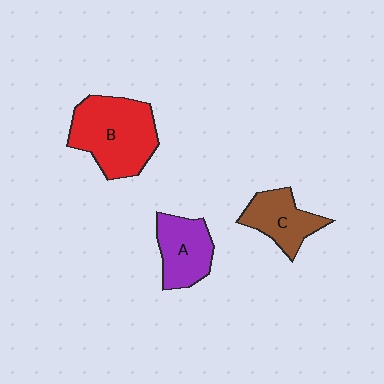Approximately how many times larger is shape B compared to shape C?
Approximately 1.7 times.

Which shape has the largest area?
Shape B (red).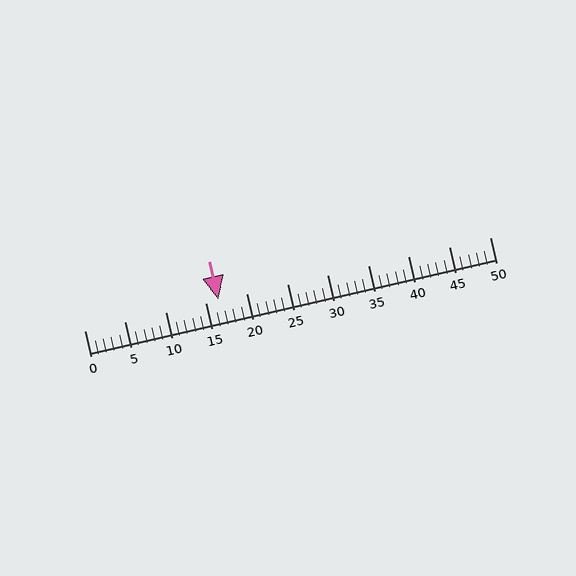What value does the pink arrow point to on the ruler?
The pink arrow points to approximately 16.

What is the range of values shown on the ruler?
The ruler shows values from 0 to 50.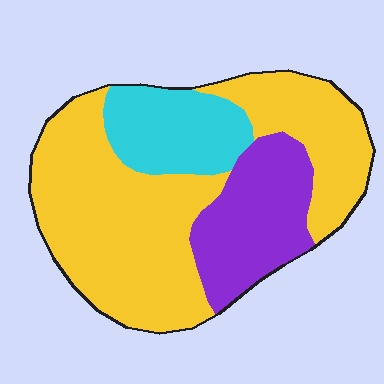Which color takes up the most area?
Yellow, at roughly 60%.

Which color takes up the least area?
Cyan, at roughly 15%.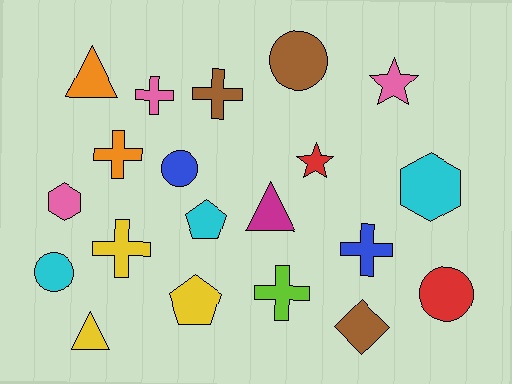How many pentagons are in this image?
There are 2 pentagons.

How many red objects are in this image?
There are 2 red objects.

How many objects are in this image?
There are 20 objects.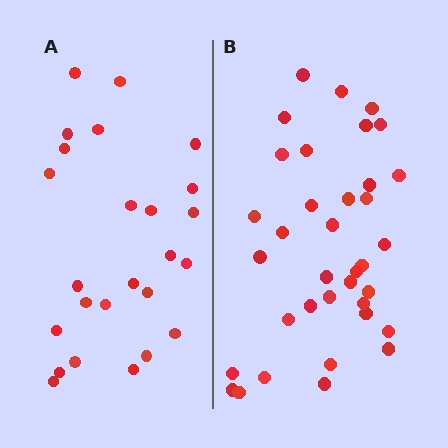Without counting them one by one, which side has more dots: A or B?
Region B (the right region) has more dots.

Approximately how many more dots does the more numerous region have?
Region B has roughly 12 or so more dots than region A.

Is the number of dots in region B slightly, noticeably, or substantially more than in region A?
Region B has noticeably more, but not dramatically so. The ratio is roughly 1.4 to 1.